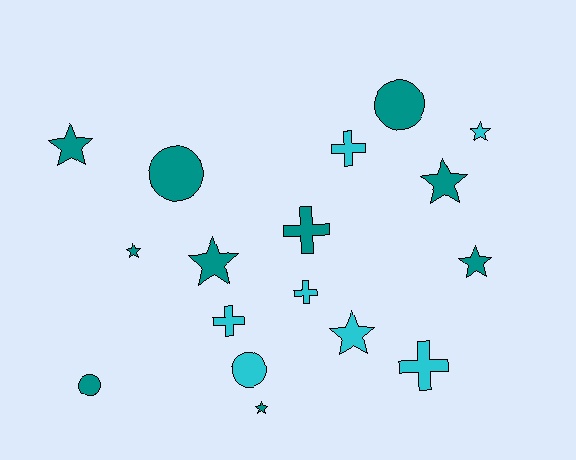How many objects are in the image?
There are 17 objects.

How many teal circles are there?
There are 3 teal circles.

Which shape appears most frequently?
Star, with 8 objects.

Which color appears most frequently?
Teal, with 10 objects.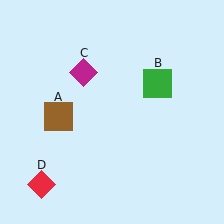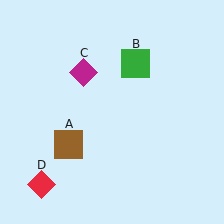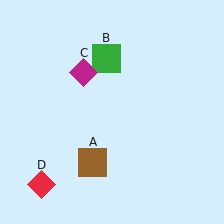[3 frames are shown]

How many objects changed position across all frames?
2 objects changed position: brown square (object A), green square (object B).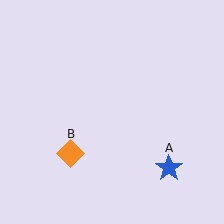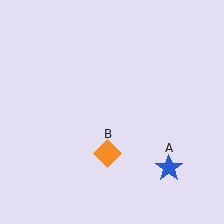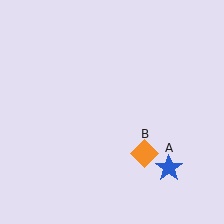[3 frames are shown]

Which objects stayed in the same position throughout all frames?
Blue star (object A) remained stationary.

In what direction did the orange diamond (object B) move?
The orange diamond (object B) moved right.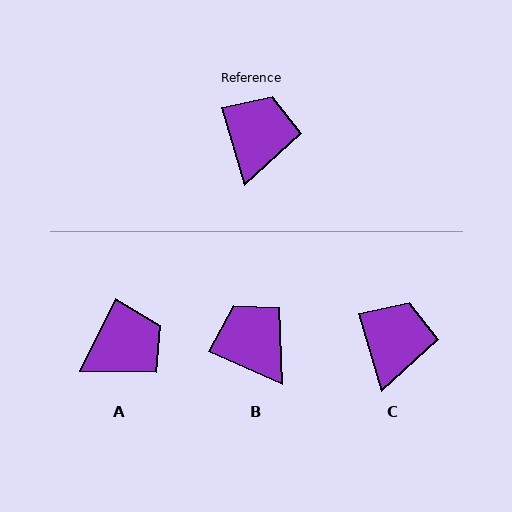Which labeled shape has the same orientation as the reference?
C.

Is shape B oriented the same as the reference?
No, it is off by about 49 degrees.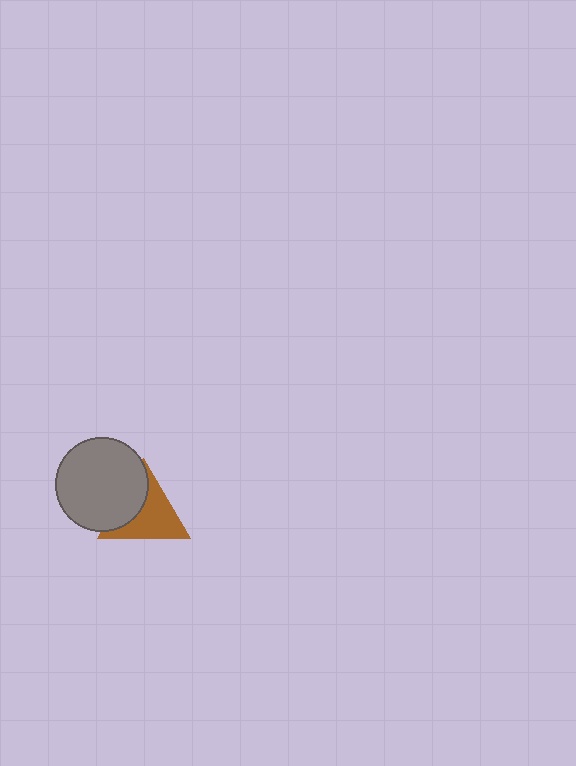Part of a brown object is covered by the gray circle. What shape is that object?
It is a triangle.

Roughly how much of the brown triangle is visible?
About half of it is visible (roughly 63%).